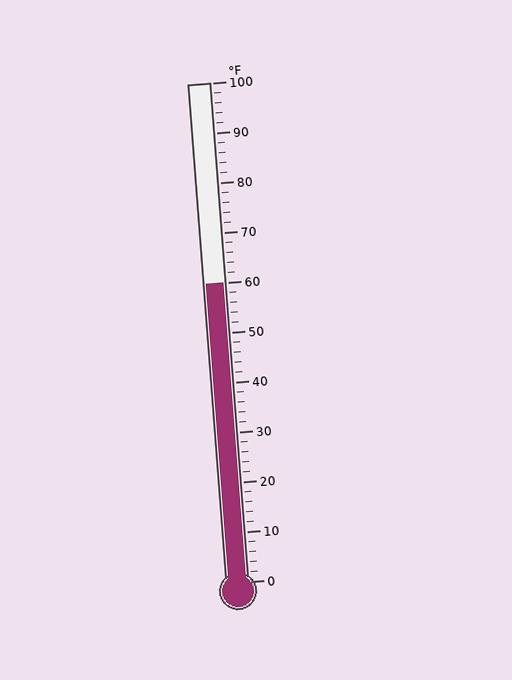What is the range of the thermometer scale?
The thermometer scale ranges from 0°F to 100°F.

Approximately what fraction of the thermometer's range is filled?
The thermometer is filled to approximately 60% of its range.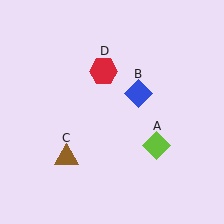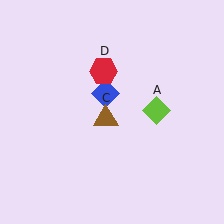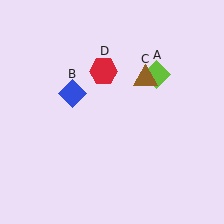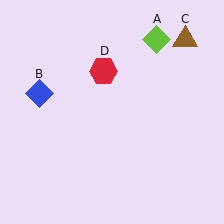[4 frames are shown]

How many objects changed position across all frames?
3 objects changed position: lime diamond (object A), blue diamond (object B), brown triangle (object C).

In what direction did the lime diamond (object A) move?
The lime diamond (object A) moved up.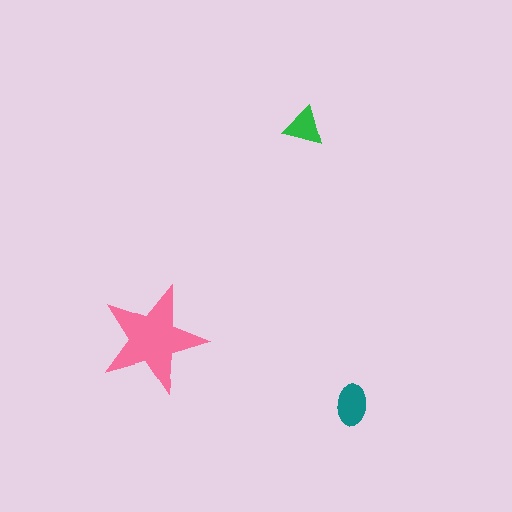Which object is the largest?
The pink star.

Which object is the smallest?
The green triangle.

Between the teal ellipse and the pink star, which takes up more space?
The pink star.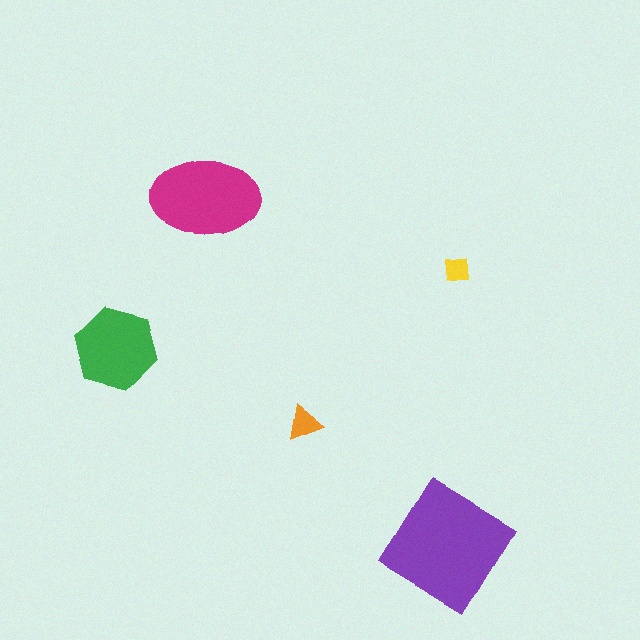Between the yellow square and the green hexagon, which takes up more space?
The green hexagon.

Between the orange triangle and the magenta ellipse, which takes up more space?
The magenta ellipse.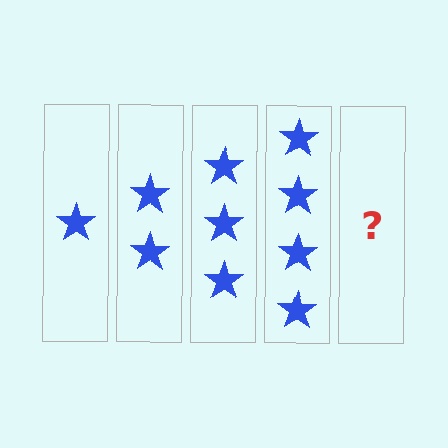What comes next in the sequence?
The next element should be 5 stars.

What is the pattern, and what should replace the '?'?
The pattern is that each step adds one more star. The '?' should be 5 stars.